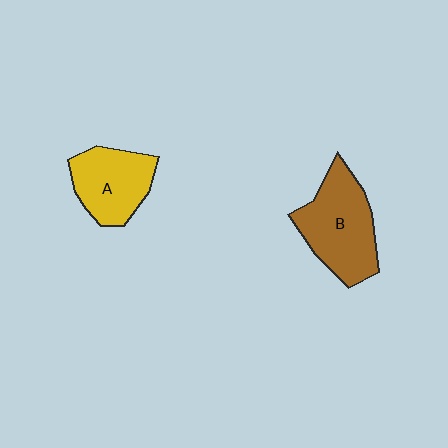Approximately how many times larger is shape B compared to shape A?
Approximately 1.3 times.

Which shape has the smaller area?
Shape A (yellow).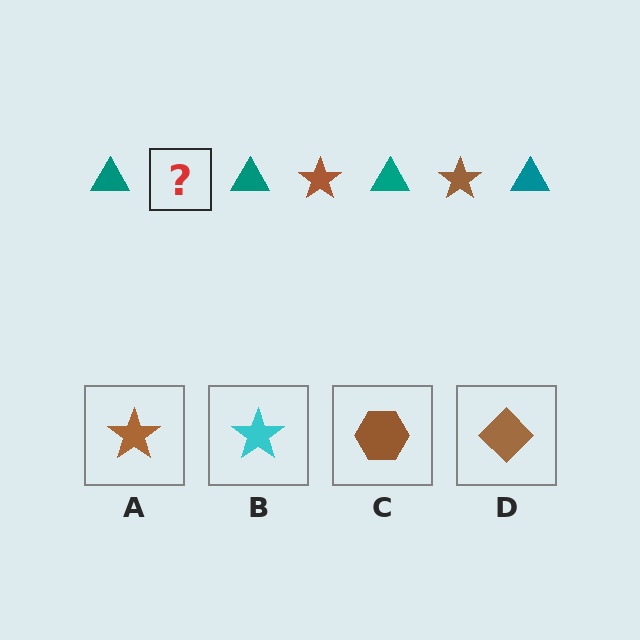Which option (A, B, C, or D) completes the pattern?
A.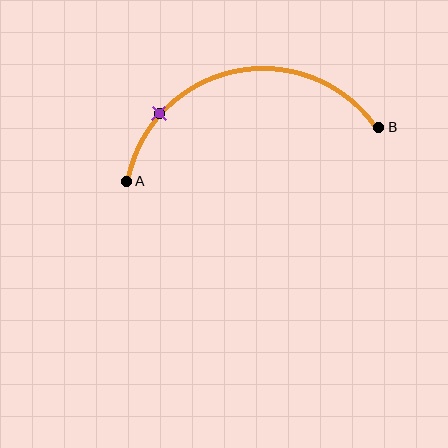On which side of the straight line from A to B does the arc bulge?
The arc bulges above the straight line connecting A and B.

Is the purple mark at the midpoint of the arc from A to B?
No. The purple mark lies on the arc but is closer to endpoint A. The arc midpoint would be at the point on the curve equidistant along the arc from both A and B.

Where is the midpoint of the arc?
The arc midpoint is the point on the curve farthest from the straight line joining A and B. It sits above that line.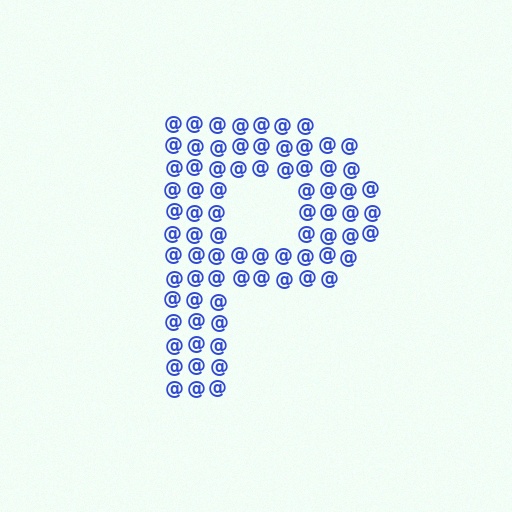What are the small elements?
The small elements are at signs.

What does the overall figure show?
The overall figure shows the letter P.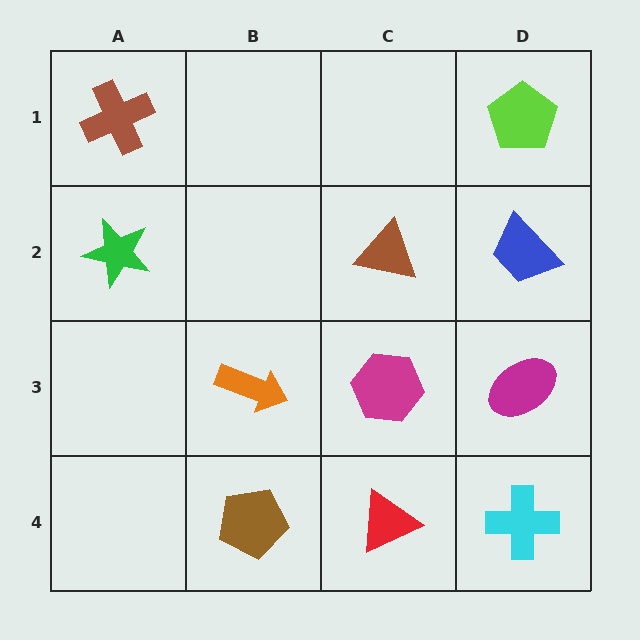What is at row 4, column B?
A brown pentagon.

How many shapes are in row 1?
2 shapes.